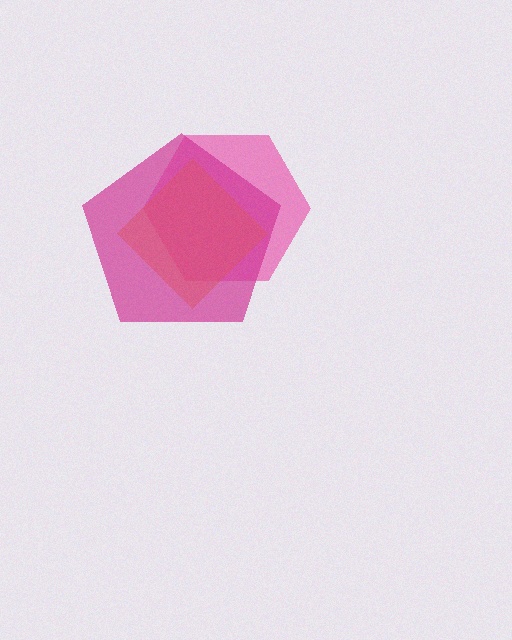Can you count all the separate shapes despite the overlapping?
Yes, there are 3 separate shapes.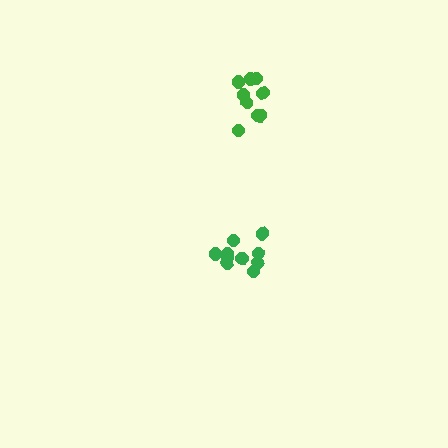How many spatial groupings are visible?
There are 2 spatial groupings.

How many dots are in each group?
Group 1: 9 dots, Group 2: 10 dots (19 total).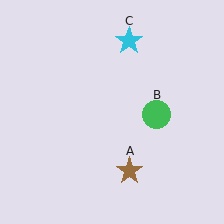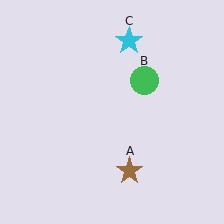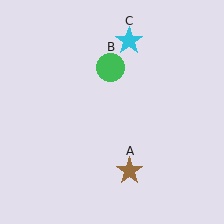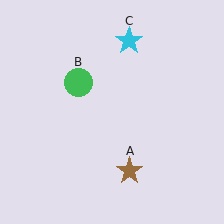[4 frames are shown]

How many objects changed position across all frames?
1 object changed position: green circle (object B).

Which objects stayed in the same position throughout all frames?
Brown star (object A) and cyan star (object C) remained stationary.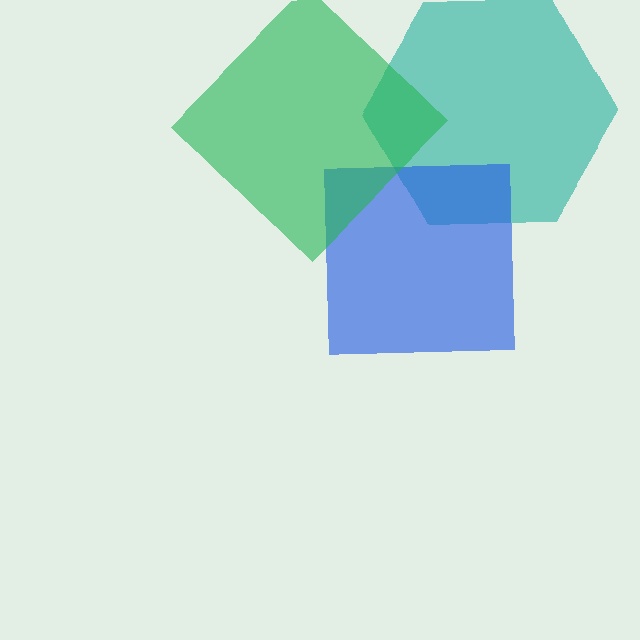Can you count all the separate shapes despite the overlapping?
Yes, there are 3 separate shapes.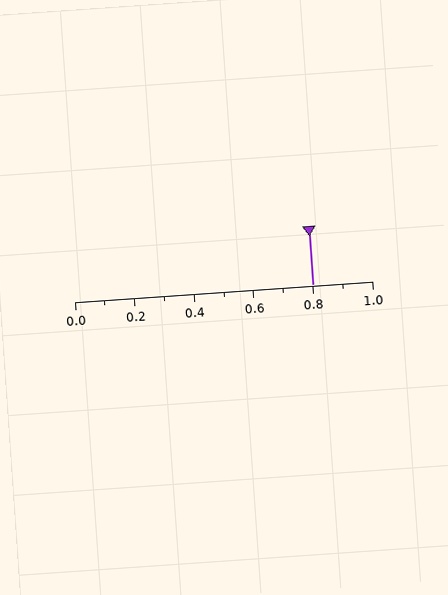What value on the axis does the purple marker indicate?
The marker indicates approximately 0.8.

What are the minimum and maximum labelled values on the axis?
The axis runs from 0.0 to 1.0.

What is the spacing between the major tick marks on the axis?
The major ticks are spaced 0.2 apart.